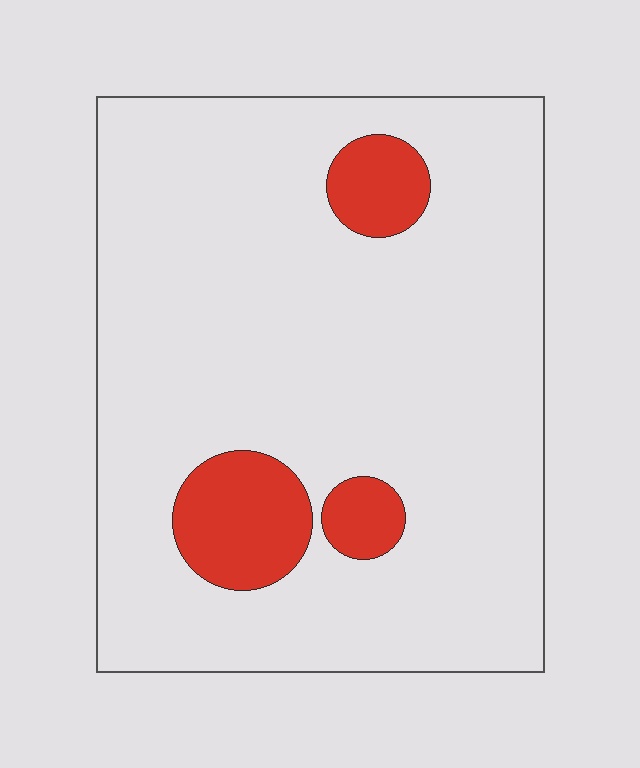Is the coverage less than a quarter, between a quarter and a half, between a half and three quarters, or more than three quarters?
Less than a quarter.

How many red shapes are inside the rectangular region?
3.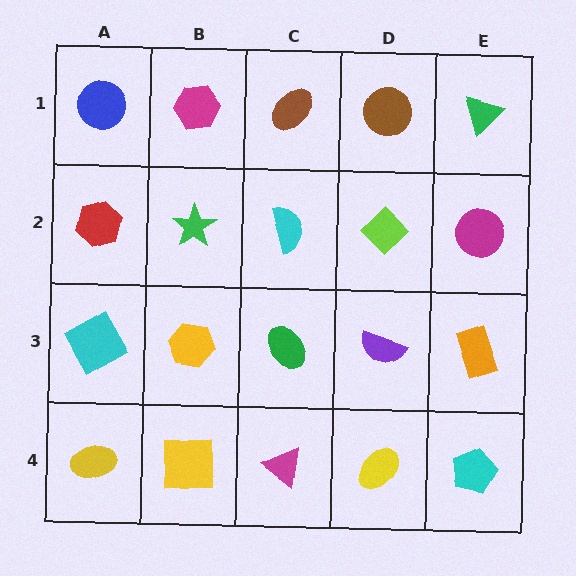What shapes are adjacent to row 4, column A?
A cyan square (row 3, column A), a yellow square (row 4, column B).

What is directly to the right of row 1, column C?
A brown circle.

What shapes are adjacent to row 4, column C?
A green ellipse (row 3, column C), a yellow square (row 4, column B), a yellow ellipse (row 4, column D).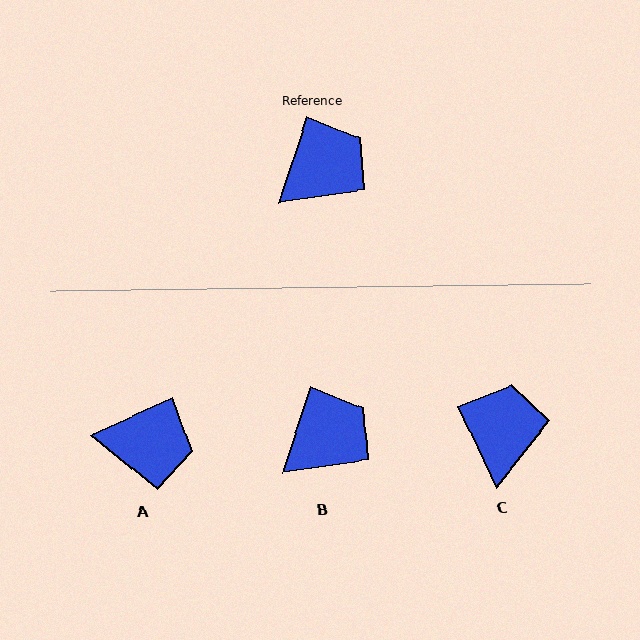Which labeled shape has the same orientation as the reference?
B.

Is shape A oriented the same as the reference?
No, it is off by about 47 degrees.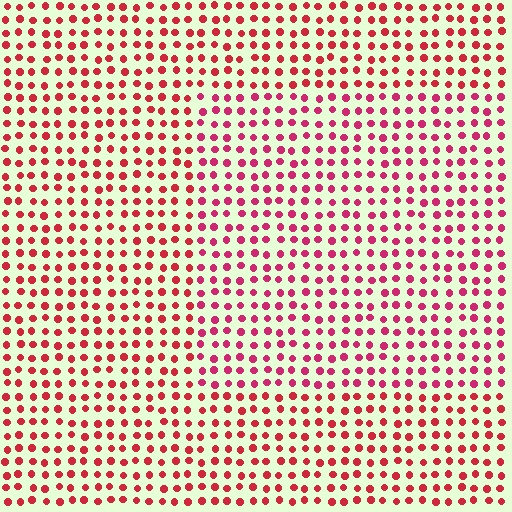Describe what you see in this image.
The image is filled with small red elements in a uniform arrangement. A rectangle-shaped region is visible where the elements are tinted to a slightly different hue, forming a subtle color boundary.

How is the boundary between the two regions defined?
The boundary is defined purely by a slight shift in hue (about 19 degrees). Spacing, size, and orientation are identical on both sides.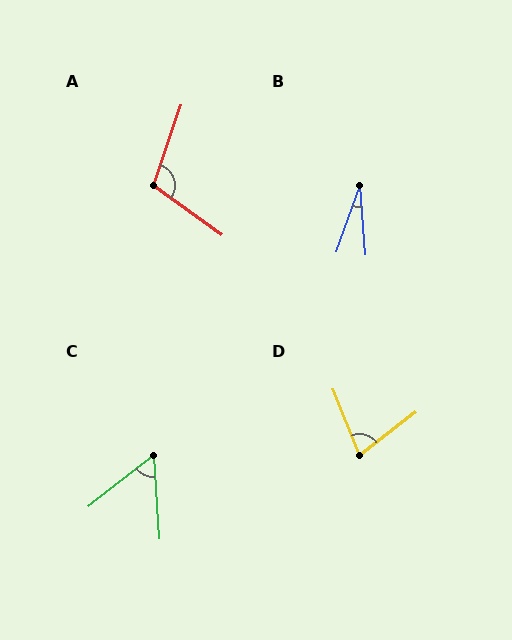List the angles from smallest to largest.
B (24°), C (56°), D (74°), A (107°).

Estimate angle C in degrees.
Approximately 56 degrees.